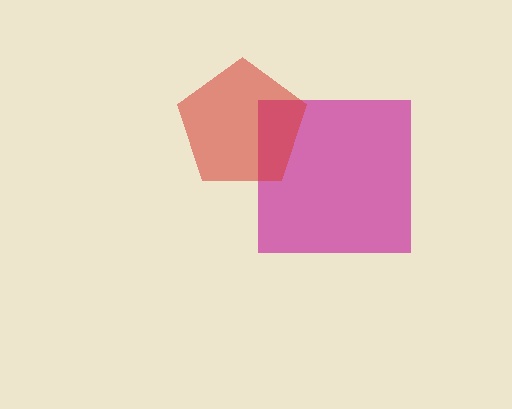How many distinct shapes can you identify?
There are 2 distinct shapes: a magenta square, a red pentagon.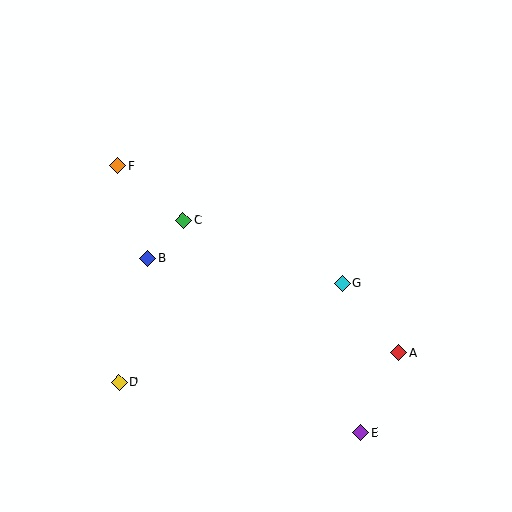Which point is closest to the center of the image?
Point C at (183, 220) is closest to the center.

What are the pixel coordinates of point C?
Point C is at (183, 220).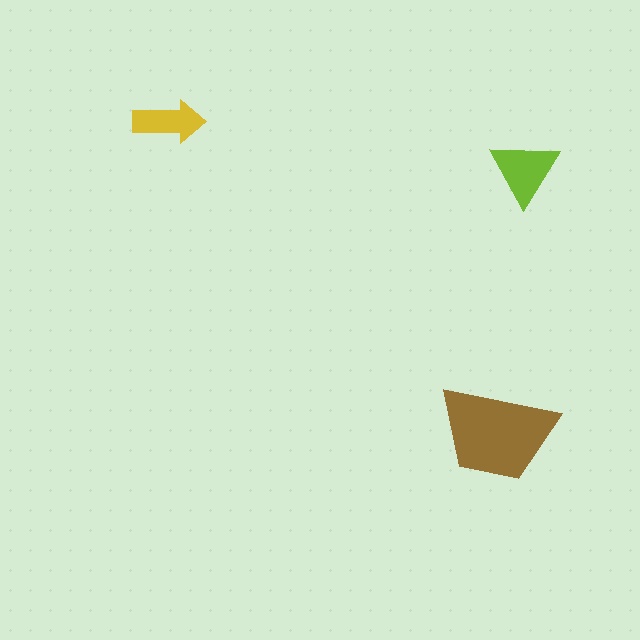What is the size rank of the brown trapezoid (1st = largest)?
1st.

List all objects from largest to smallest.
The brown trapezoid, the lime triangle, the yellow arrow.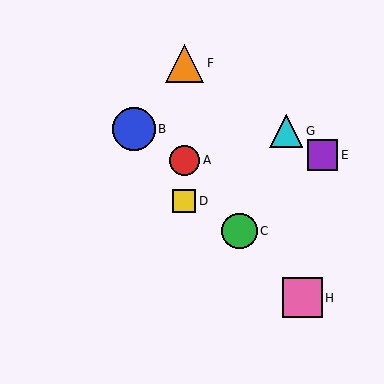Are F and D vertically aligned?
Yes, both are at x≈184.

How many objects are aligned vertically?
3 objects (A, D, F) are aligned vertically.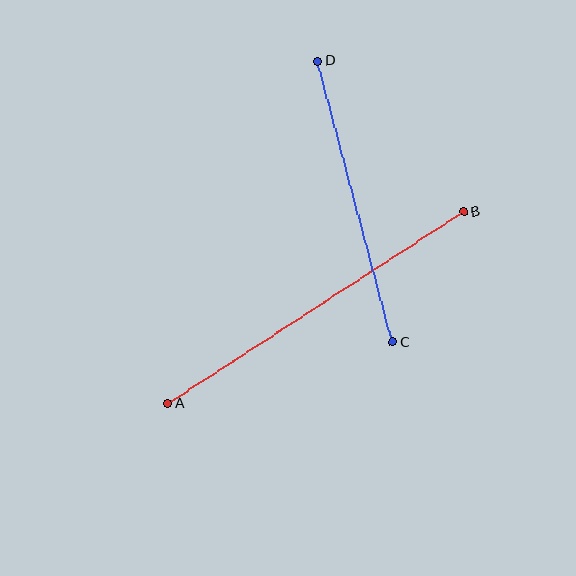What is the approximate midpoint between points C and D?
The midpoint is at approximately (355, 202) pixels.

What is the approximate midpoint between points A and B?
The midpoint is at approximately (316, 307) pixels.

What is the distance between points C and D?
The distance is approximately 291 pixels.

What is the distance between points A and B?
The distance is approximately 353 pixels.